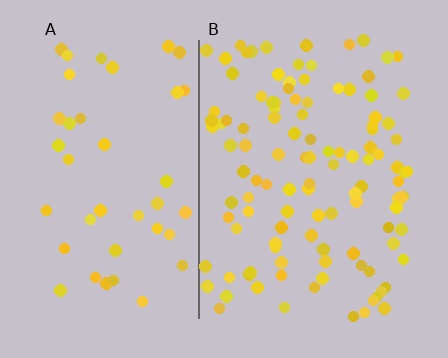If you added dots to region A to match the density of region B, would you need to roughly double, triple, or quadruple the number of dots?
Approximately triple.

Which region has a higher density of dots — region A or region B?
B (the right).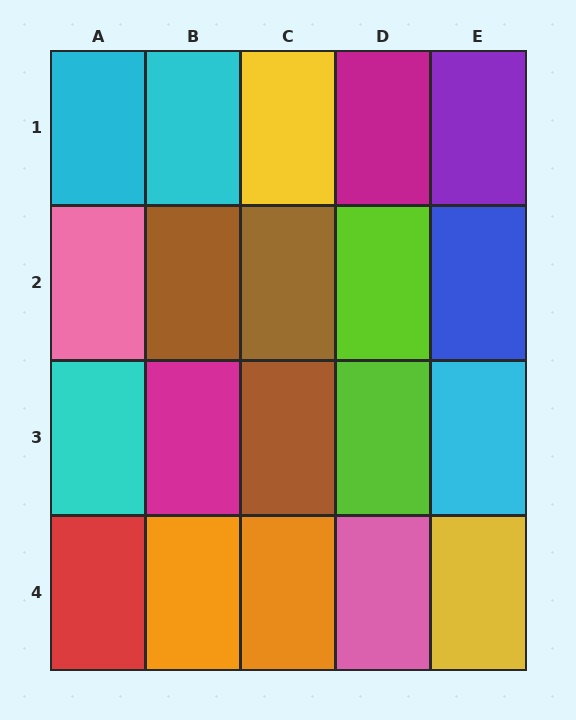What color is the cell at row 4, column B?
Orange.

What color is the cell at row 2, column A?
Pink.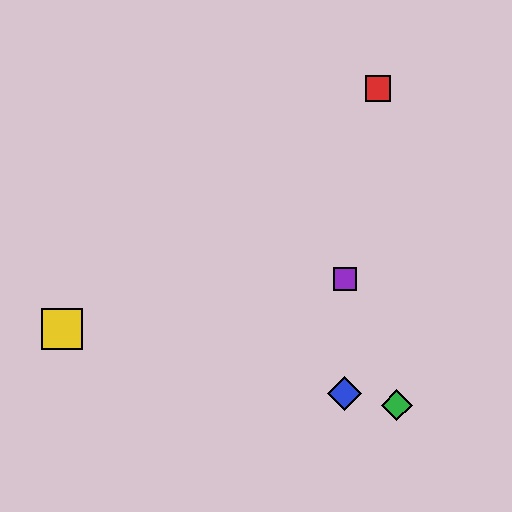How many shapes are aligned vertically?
2 shapes (the blue diamond, the purple square) are aligned vertically.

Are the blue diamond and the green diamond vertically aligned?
No, the blue diamond is at x≈345 and the green diamond is at x≈397.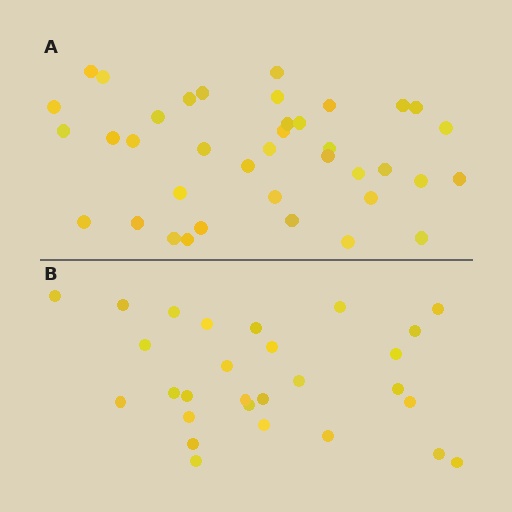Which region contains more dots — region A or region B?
Region A (the top region) has more dots.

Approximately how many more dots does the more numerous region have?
Region A has roughly 10 or so more dots than region B.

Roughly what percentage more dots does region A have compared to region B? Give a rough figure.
About 35% more.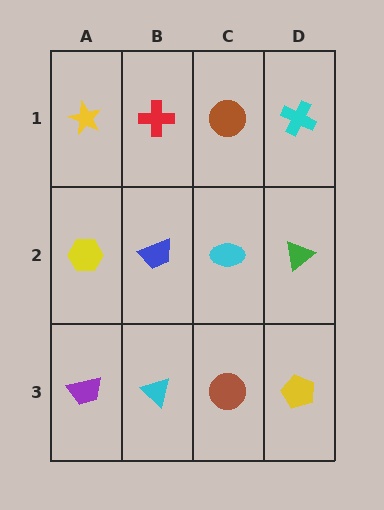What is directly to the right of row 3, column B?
A brown circle.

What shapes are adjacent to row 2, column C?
A brown circle (row 1, column C), a brown circle (row 3, column C), a blue trapezoid (row 2, column B), a green triangle (row 2, column D).